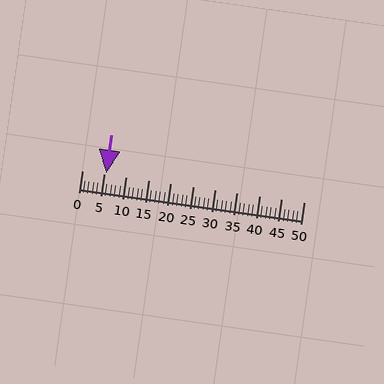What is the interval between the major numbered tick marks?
The major tick marks are spaced 5 units apart.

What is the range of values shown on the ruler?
The ruler shows values from 0 to 50.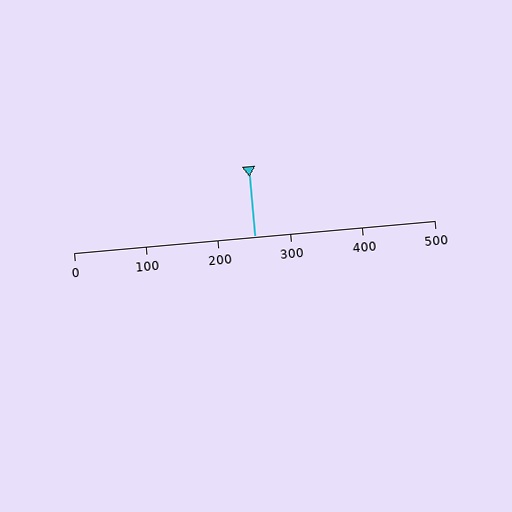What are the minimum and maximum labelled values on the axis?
The axis runs from 0 to 500.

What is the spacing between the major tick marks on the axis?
The major ticks are spaced 100 apart.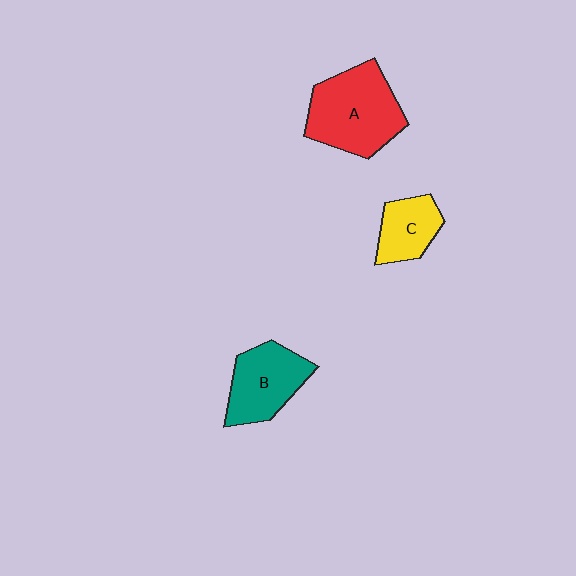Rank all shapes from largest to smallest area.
From largest to smallest: A (red), B (teal), C (yellow).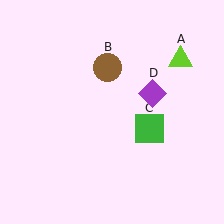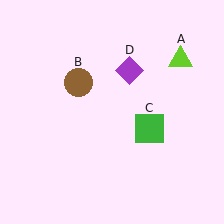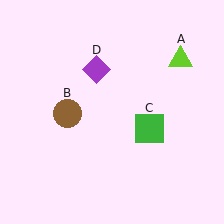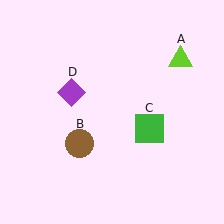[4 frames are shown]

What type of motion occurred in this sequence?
The brown circle (object B), purple diamond (object D) rotated counterclockwise around the center of the scene.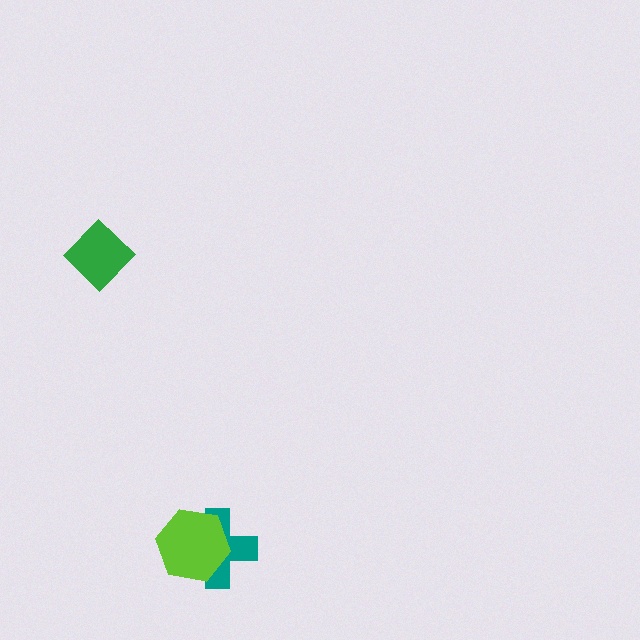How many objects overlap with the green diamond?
0 objects overlap with the green diamond.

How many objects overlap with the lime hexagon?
1 object overlaps with the lime hexagon.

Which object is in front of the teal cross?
The lime hexagon is in front of the teal cross.